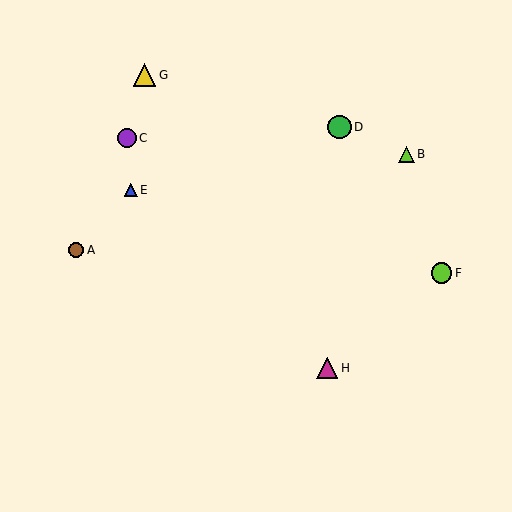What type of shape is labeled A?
Shape A is a brown circle.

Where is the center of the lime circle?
The center of the lime circle is at (442, 273).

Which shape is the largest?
The green circle (labeled D) is the largest.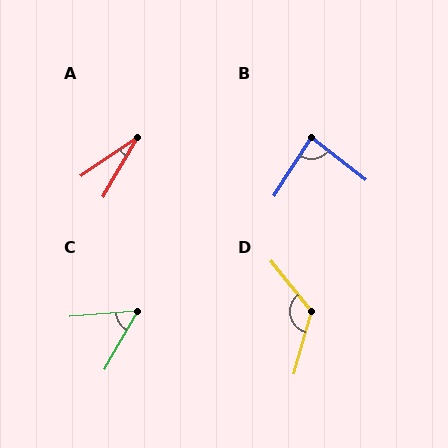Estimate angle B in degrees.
Approximately 84 degrees.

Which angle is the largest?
D, at approximately 125 degrees.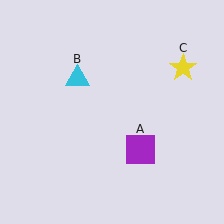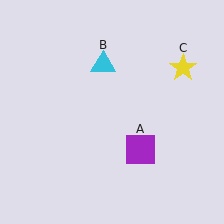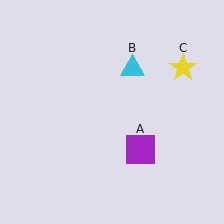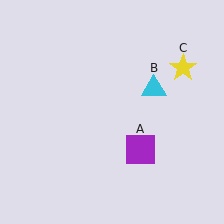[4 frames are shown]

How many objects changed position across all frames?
1 object changed position: cyan triangle (object B).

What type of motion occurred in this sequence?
The cyan triangle (object B) rotated clockwise around the center of the scene.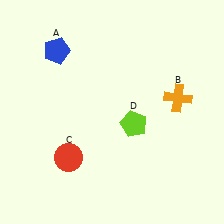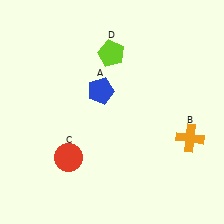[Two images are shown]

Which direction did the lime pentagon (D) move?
The lime pentagon (D) moved up.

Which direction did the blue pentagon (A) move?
The blue pentagon (A) moved right.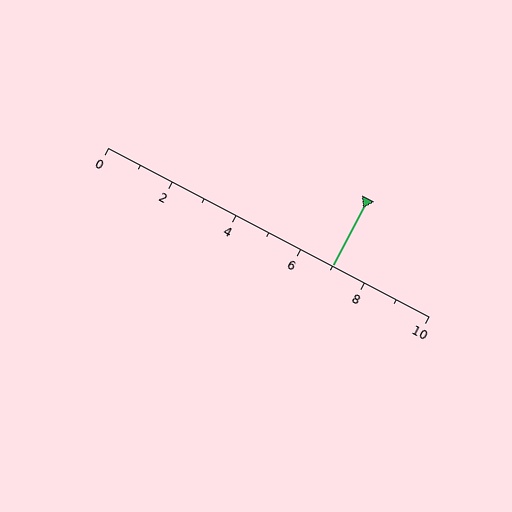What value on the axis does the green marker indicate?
The marker indicates approximately 7.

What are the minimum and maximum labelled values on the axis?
The axis runs from 0 to 10.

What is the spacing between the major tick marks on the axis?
The major ticks are spaced 2 apart.